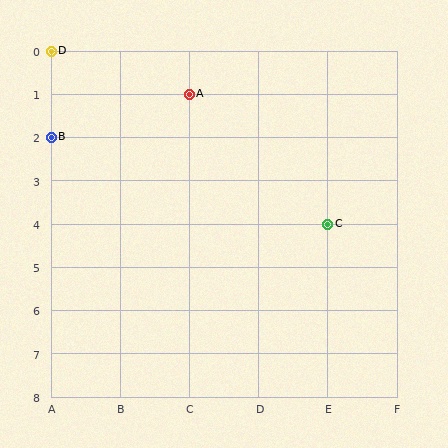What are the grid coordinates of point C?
Point C is at grid coordinates (E, 4).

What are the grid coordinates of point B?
Point B is at grid coordinates (A, 2).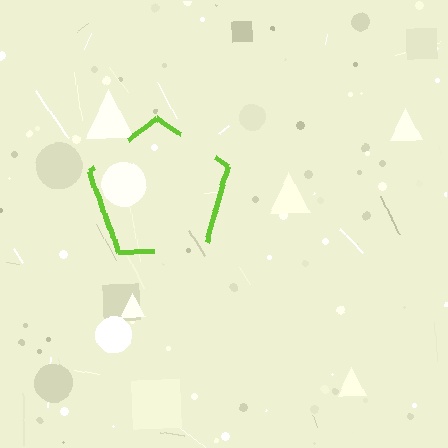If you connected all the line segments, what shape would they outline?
They would outline a pentagon.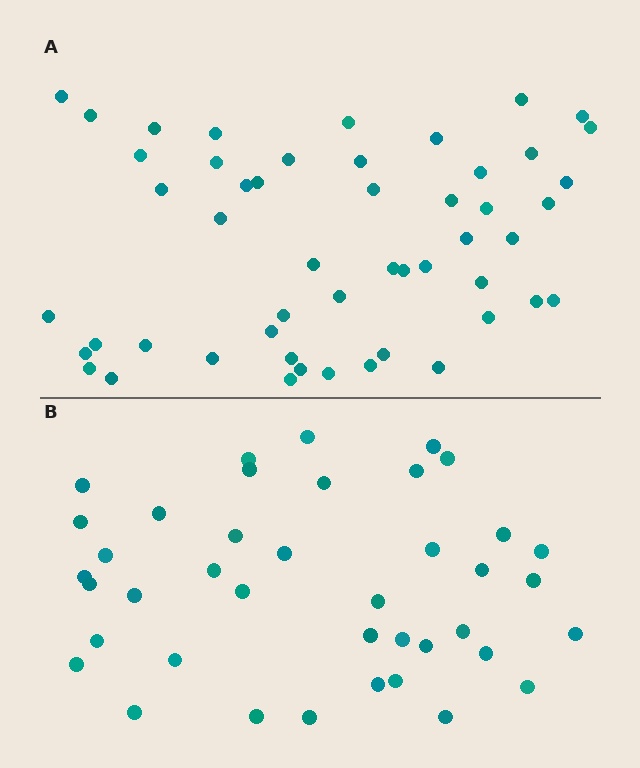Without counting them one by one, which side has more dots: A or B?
Region A (the top region) has more dots.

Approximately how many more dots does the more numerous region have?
Region A has roughly 12 or so more dots than region B.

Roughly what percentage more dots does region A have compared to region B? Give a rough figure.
About 30% more.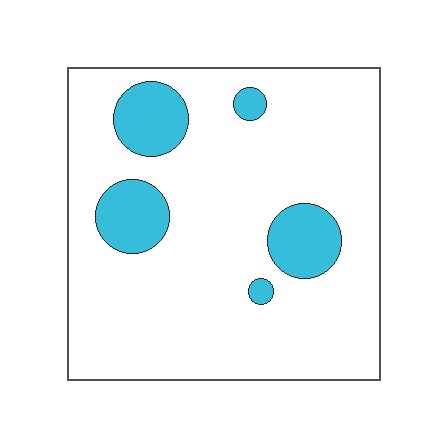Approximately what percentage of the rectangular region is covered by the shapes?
Approximately 15%.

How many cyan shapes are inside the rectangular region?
5.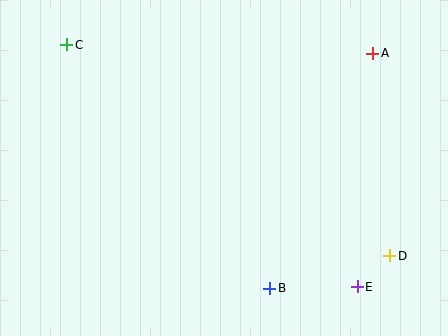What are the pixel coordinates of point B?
Point B is at (270, 288).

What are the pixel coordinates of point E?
Point E is at (357, 287).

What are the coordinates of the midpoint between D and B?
The midpoint between D and B is at (330, 272).